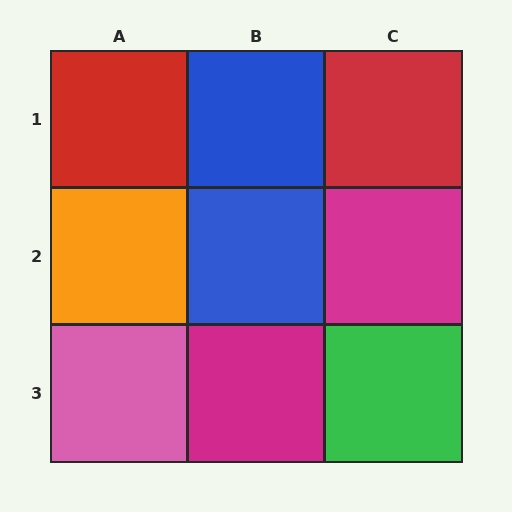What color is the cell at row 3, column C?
Green.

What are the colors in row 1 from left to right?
Red, blue, red.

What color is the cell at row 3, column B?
Magenta.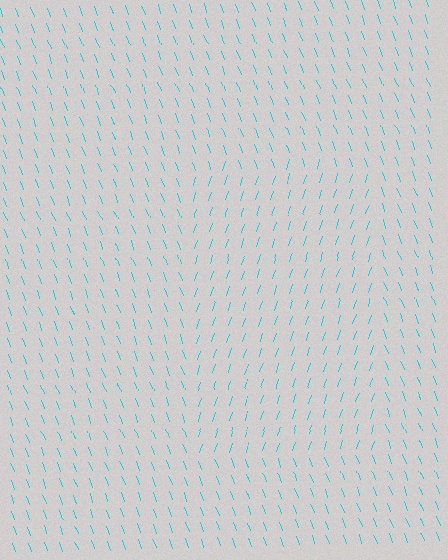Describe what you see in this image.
The image is filled with small cyan line segments. A rectangle region in the image has lines oriented differently from the surrounding lines, creating a visible texture boundary.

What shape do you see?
I see a rectangle.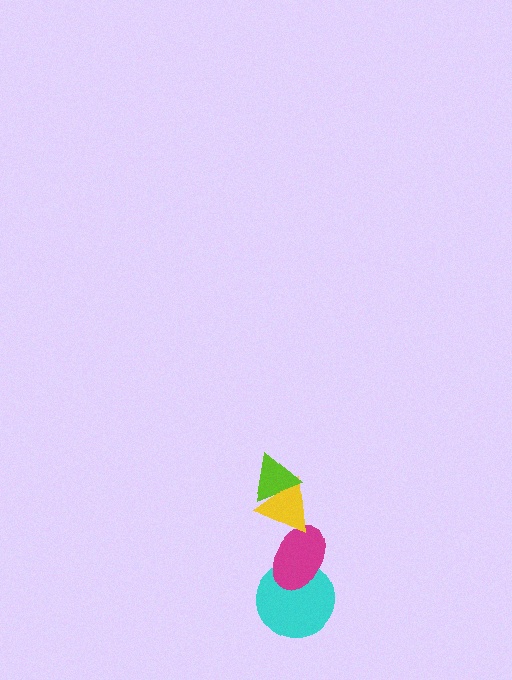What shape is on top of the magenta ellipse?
The yellow triangle is on top of the magenta ellipse.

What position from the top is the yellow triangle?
The yellow triangle is 2nd from the top.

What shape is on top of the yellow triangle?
The lime triangle is on top of the yellow triangle.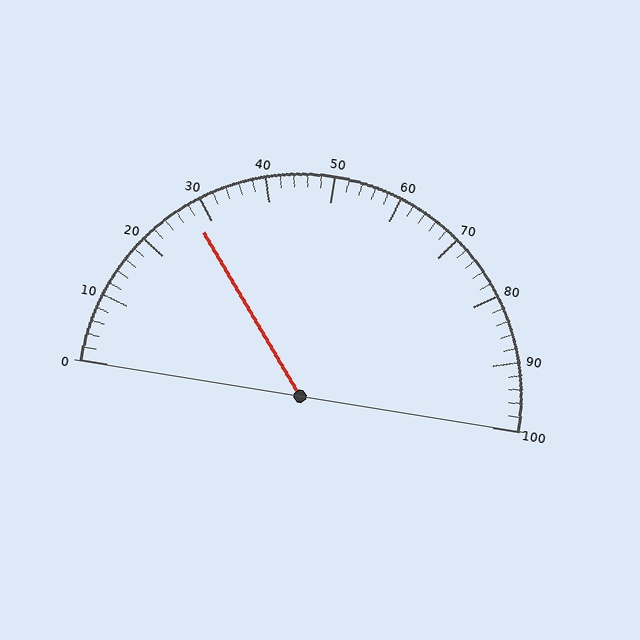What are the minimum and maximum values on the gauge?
The gauge ranges from 0 to 100.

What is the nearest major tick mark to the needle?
The nearest major tick mark is 30.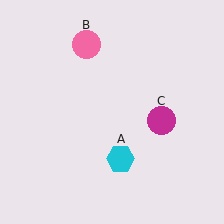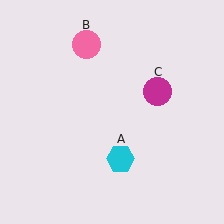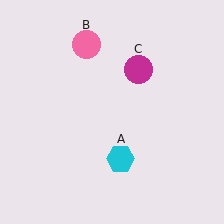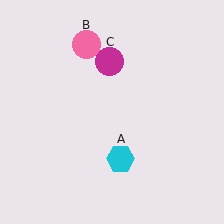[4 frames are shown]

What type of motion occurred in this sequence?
The magenta circle (object C) rotated counterclockwise around the center of the scene.